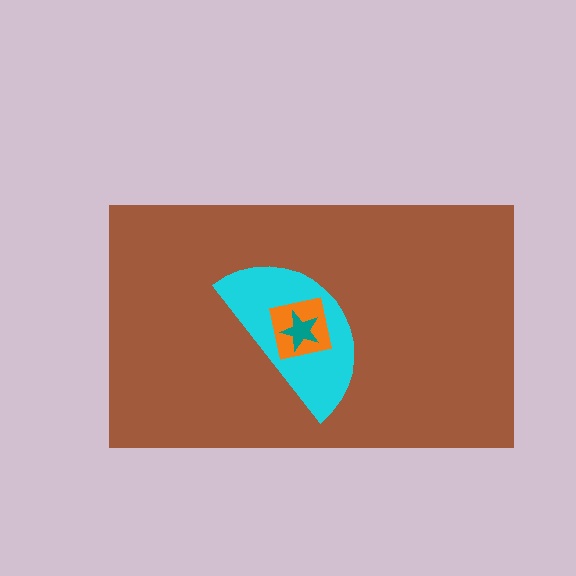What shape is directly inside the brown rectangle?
The cyan semicircle.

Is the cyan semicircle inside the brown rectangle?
Yes.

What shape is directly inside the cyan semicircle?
The orange square.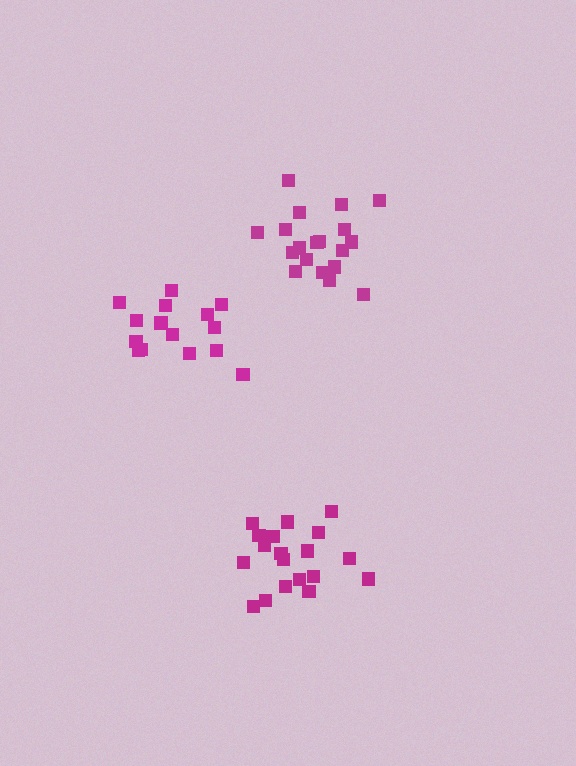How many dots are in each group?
Group 1: 19 dots, Group 2: 19 dots, Group 3: 15 dots (53 total).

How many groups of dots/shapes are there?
There are 3 groups.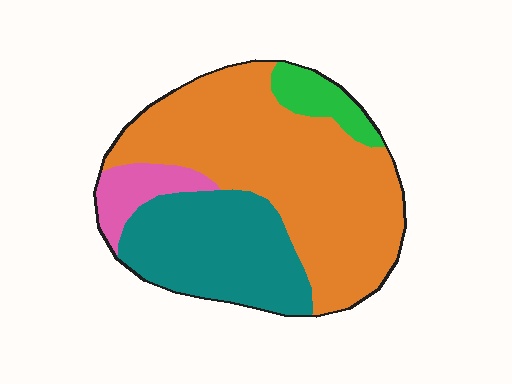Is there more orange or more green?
Orange.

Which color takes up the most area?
Orange, at roughly 55%.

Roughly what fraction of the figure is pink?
Pink takes up less than a sixth of the figure.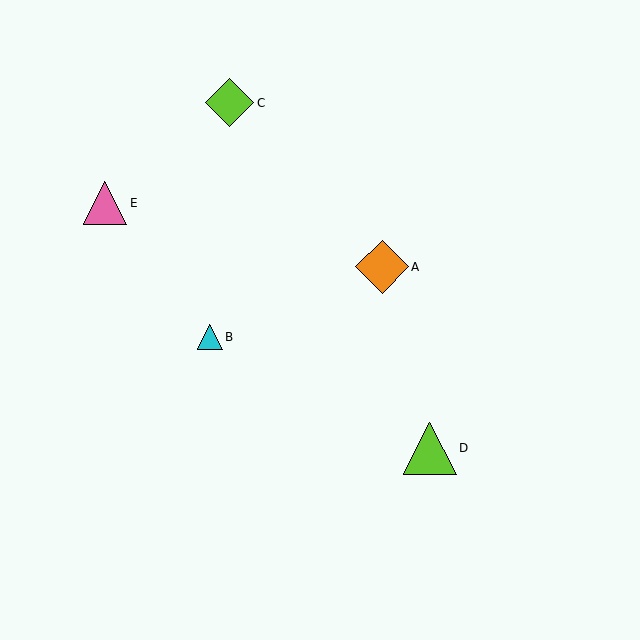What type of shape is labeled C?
Shape C is a lime diamond.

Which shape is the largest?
The orange diamond (labeled A) is the largest.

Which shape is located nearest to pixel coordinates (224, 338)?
The cyan triangle (labeled B) at (210, 337) is nearest to that location.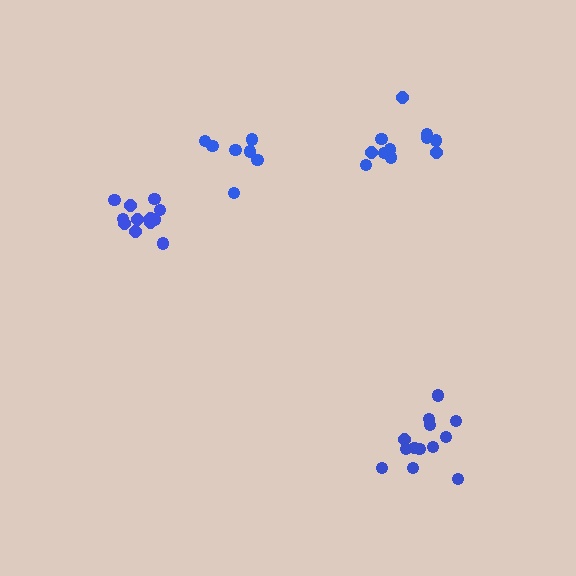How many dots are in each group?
Group 1: 13 dots, Group 2: 12 dots, Group 3: 8 dots, Group 4: 11 dots (44 total).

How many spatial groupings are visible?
There are 4 spatial groupings.